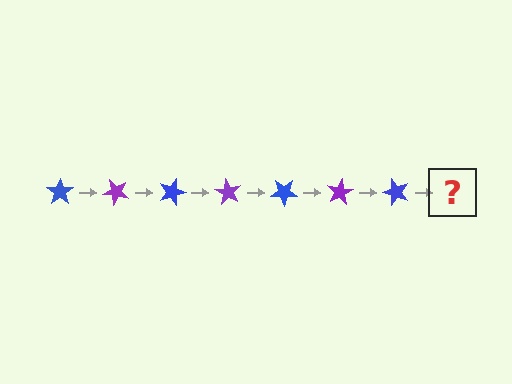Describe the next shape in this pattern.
It should be a purple star, rotated 315 degrees from the start.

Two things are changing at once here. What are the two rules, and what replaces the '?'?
The two rules are that it rotates 45 degrees each step and the color cycles through blue and purple. The '?' should be a purple star, rotated 315 degrees from the start.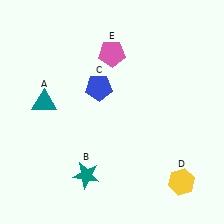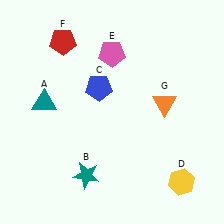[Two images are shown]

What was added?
A red pentagon (F), an orange triangle (G) were added in Image 2.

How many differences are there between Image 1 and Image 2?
There are 2 differences between the two images.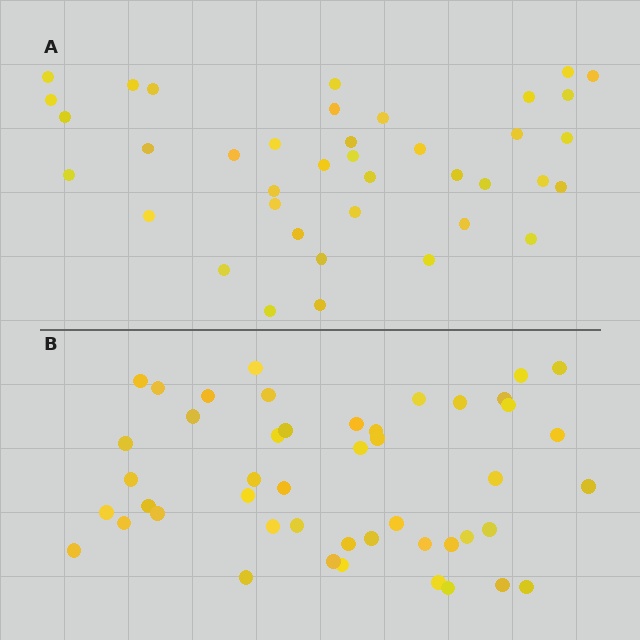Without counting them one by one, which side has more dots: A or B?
Region B (the bottom region) has more dots.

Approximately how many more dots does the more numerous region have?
Region B has roughly 8 or so more dots than region A.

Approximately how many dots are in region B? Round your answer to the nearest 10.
About 50 dots. (The exact count is 47, which rounds to 50.)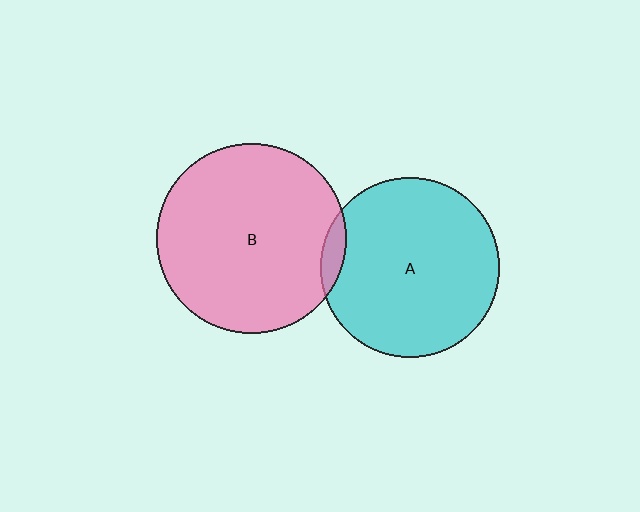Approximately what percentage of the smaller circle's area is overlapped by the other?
Approximately 5%.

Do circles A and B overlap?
Yes.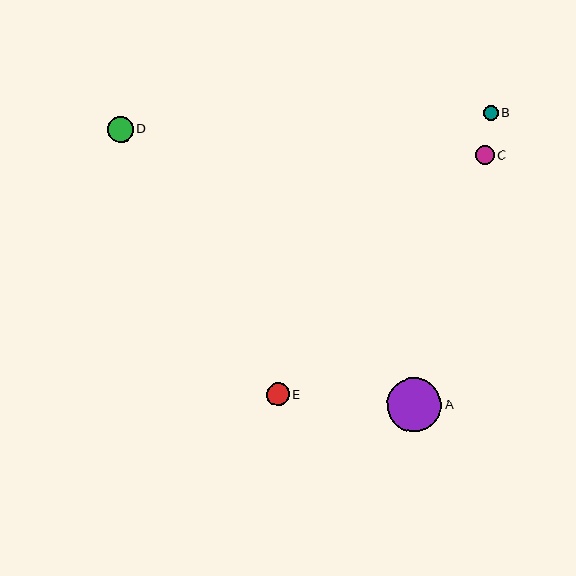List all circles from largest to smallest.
From largest to smallest: A, D, E, C, B.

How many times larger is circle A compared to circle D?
Circle A is approximately 2.1 times the size of circle D.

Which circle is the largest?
Circle A is the largest with a size of approximately 54 pixels.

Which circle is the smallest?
Circle B is the smallest with a size of approximately 15 pixels.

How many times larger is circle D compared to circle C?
Circle D is approximately 1.4 times the size of circle C.